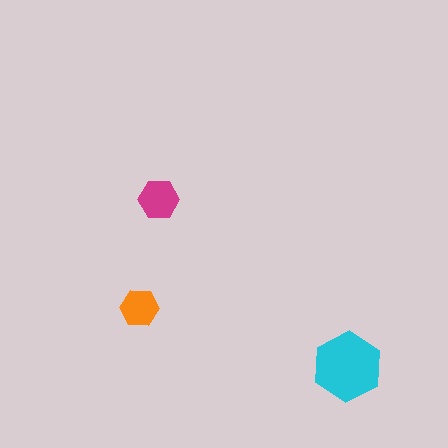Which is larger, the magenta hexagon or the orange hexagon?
The magenta one.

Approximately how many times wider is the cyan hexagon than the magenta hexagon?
About 1.5 times wider.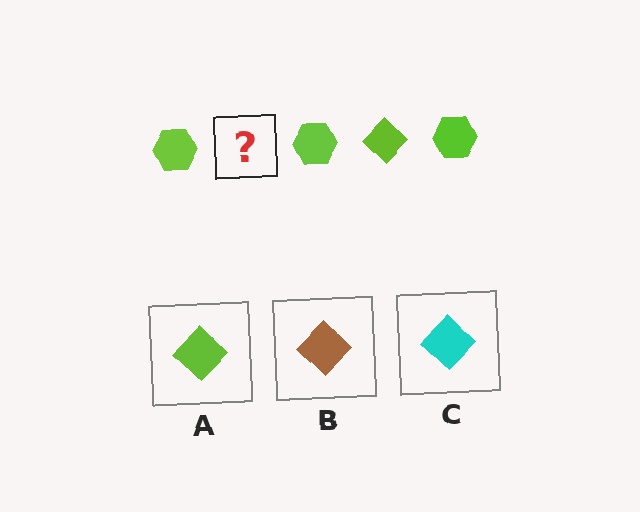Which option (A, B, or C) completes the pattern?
A.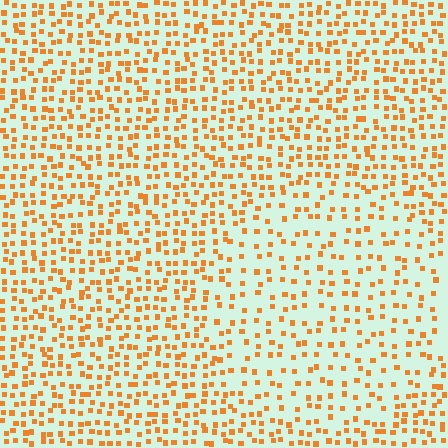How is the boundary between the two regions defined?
The boundary is defined by a change in element density (approximately 1.7x ratio). All elements are the same color, size, and shape.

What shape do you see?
I see a circle.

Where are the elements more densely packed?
The elements are more densely packed outside the circle boundary.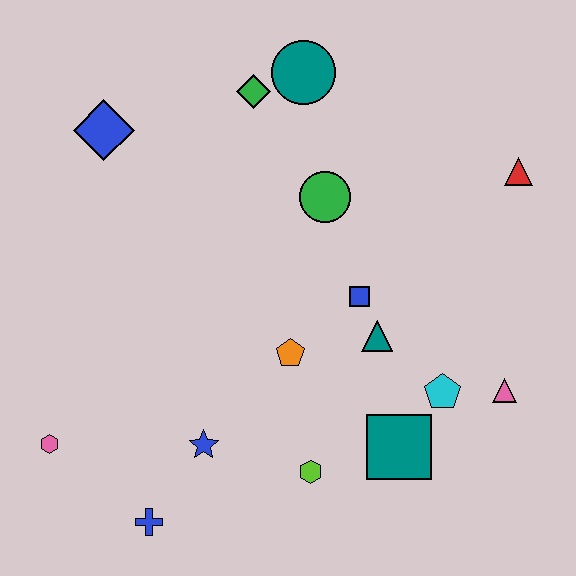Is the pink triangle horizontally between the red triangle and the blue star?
Yes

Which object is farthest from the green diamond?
The blue cross is farthest from the green diamond.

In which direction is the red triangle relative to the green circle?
The red triangle is to the right of the green circle.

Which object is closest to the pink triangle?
The cyan pentagon is closest to the pink triangle.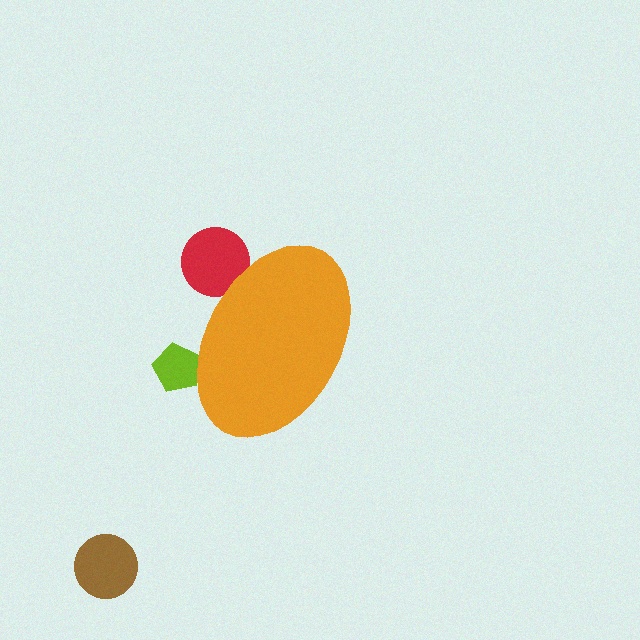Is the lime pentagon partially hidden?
Yes, the lime pentagon is partially hidden behind the orange ellipse.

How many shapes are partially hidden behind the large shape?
2 shapes are partially hidden.